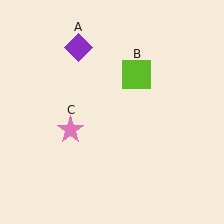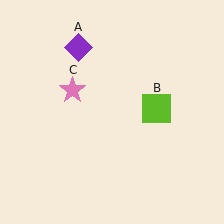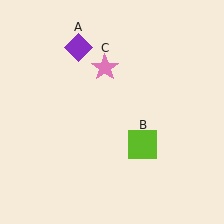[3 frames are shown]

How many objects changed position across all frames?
2 objects changed position: lime square (object B), pink star (object C).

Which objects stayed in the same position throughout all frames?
Purple diamond (object A) remained stationary.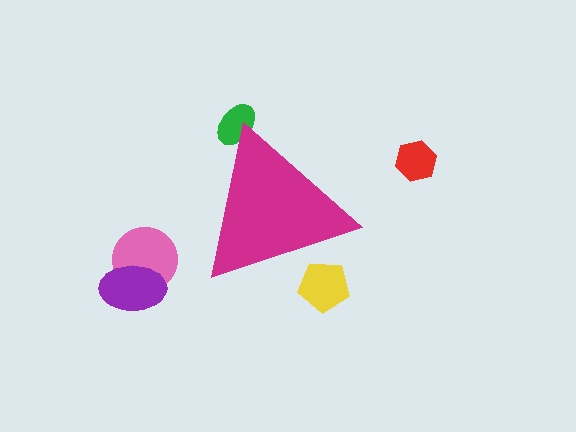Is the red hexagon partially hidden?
No, the red hexagon is fully visible.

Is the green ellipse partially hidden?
Yes, the green ellipse is partially hidden behind the magenta triangle.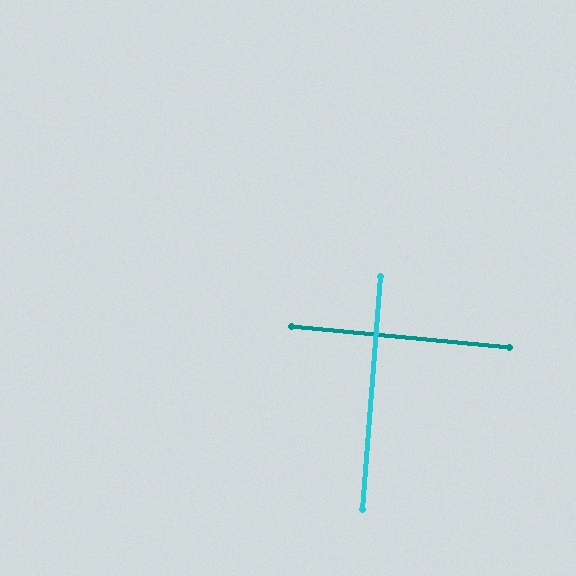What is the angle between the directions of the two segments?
Approximately 89 degrees.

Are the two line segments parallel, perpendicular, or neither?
Perpendicular — they meet at approximately 89°.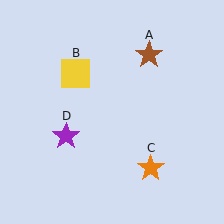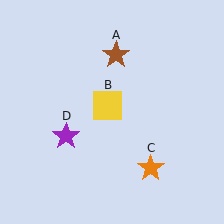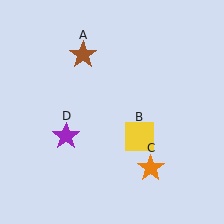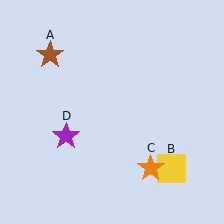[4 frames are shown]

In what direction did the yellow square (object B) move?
The yellow square (object B) moved down and to the right.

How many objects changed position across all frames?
2 objects changed position: brown star (object A), yellow square (object B).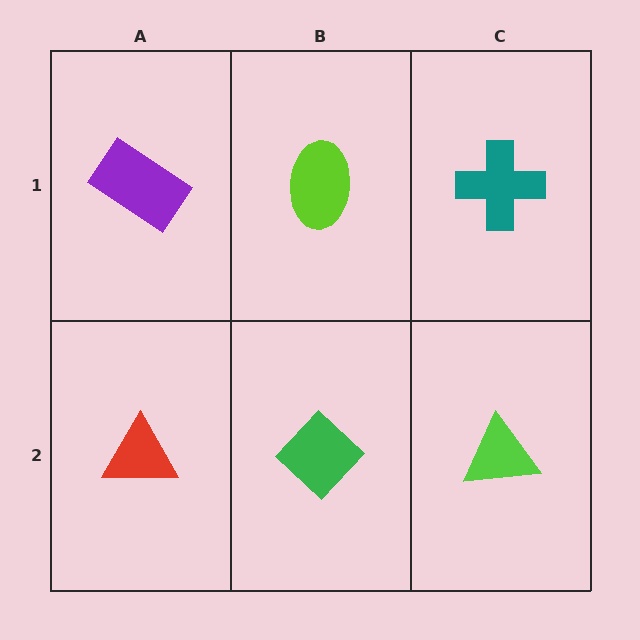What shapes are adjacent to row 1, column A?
A red triangle (row 2, column A), a lime ellipse (row 1, column B).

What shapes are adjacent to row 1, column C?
A lime triangle (row 2, column C), a lime ellipse (row 1, column B).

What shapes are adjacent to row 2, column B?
A lime ellipse (row 1, column B), a red triangle (row 2, column A), a lime triangle (row 2, column C).